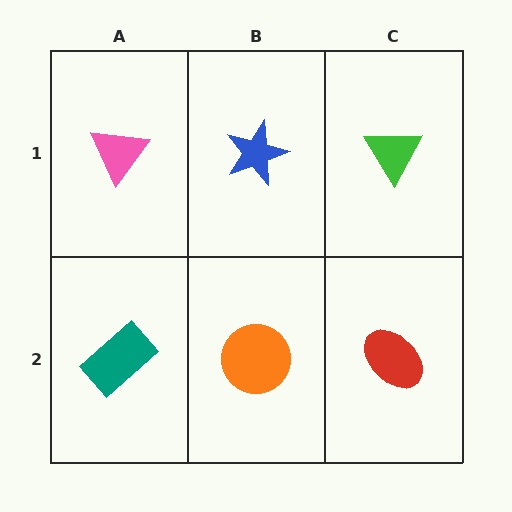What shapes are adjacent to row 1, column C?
A red ellipse (row 2, column C), a blue star (row 1, column B).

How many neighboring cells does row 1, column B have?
3.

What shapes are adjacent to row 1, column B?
An orange circle (row 2, column B), a pink triangle (row 1, column A), a green triangle (row 1, column C).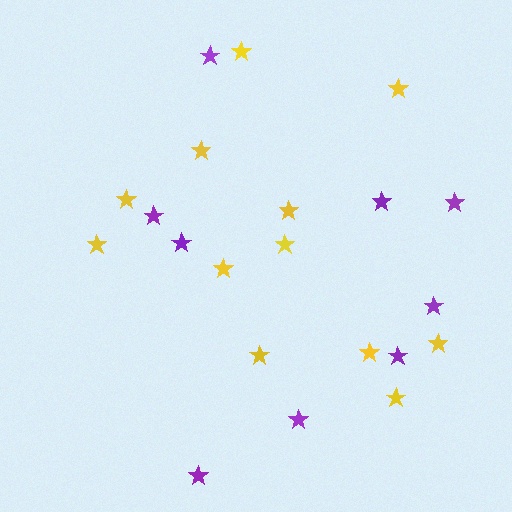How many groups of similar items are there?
There are 2 groups: one group of yellow stars (12) and one group of purple stars (9).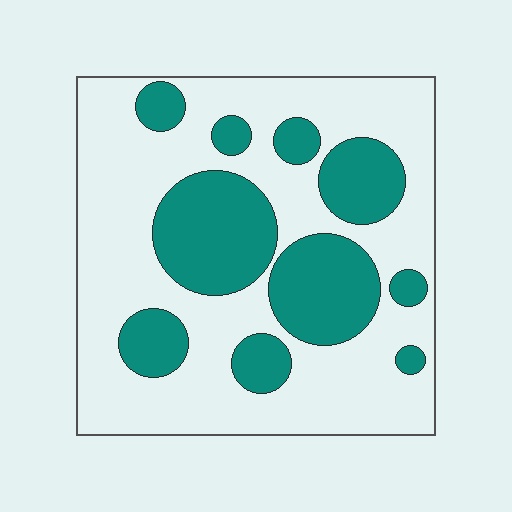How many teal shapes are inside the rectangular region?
10.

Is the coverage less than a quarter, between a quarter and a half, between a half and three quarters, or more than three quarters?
Between a quarter and a half.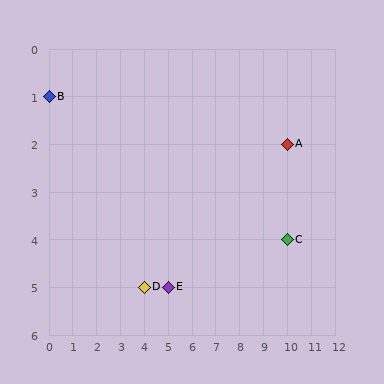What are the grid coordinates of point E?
Point E is at grid coordinates (5, 5).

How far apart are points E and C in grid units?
Points E and C are 5 columns and 1 row apart (about 5.1 grid units diagonally).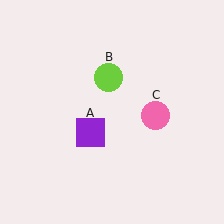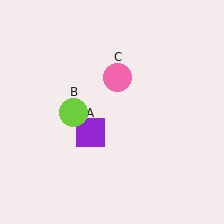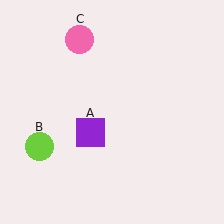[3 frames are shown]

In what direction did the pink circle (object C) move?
The pink circle (object C) moved up and to the left.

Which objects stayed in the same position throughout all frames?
Purple square (object A) remained stationary.